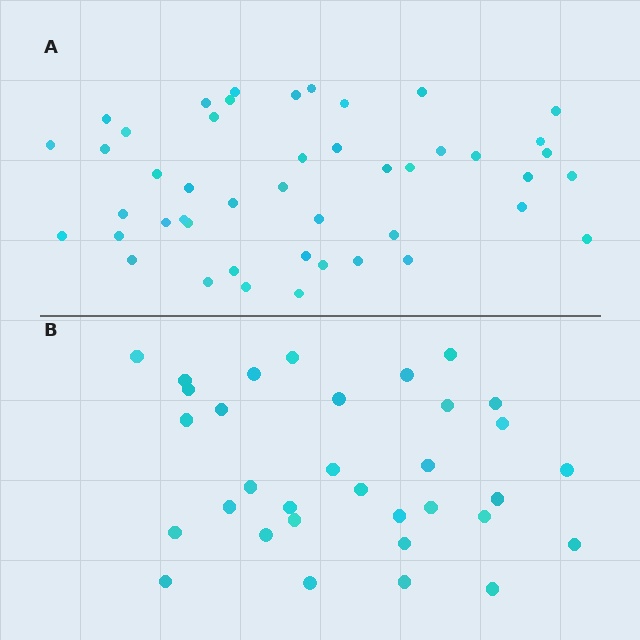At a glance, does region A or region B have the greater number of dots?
Region A (the top region) has more dots.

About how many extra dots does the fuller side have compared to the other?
Region A has approximately 15 more dots than region B.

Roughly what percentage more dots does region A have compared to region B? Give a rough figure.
About 40% more.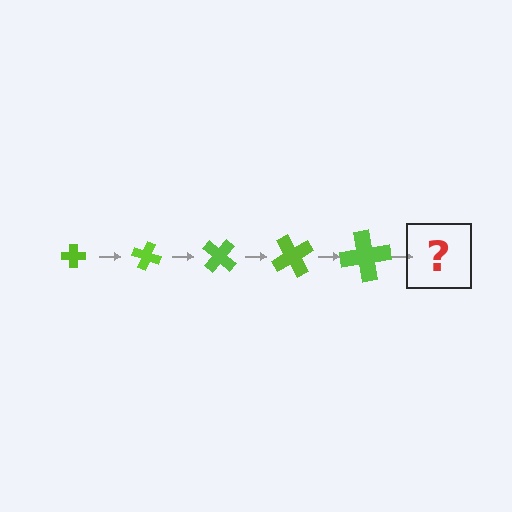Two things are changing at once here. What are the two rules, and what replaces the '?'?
The two rules are that the cross grows larger each step and it rotates 20 degrees each step. The '?' should be a cross, larger than the previous one and rotated 100 degrees from the start.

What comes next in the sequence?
The next element should be a cross, larger than the previous one and rotated 100 degrees from the start.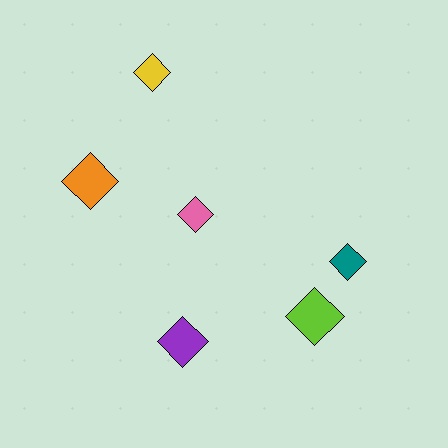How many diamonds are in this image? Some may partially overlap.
There are 6 diamonds.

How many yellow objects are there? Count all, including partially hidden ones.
There is 1 yellow object.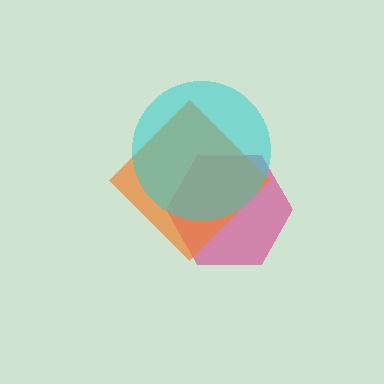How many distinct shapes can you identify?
There are 3 distinct shapes: a magenta hexagon, an orange diamond, a cyan circle.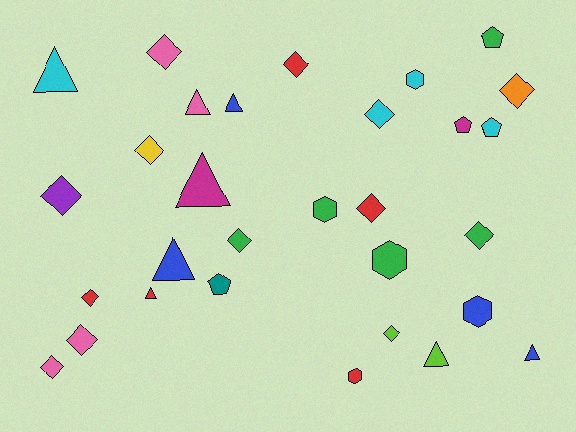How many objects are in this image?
There are 30 objects.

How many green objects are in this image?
There are 5 green objects.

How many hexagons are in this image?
There are 5 hexagons.